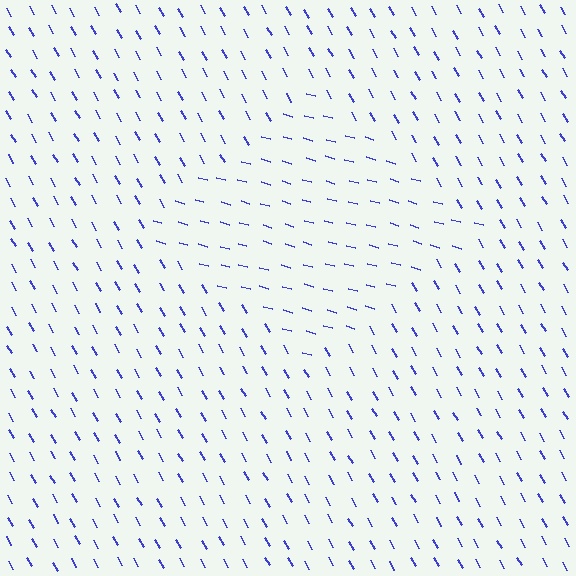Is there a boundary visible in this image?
Yes, there is a texture boundary formed by a change in line orientation.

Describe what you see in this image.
The image is filled with small blue line segments. A diamond region in the image has lines oriented differently from the surrounding lines, creating a visible texture boundary.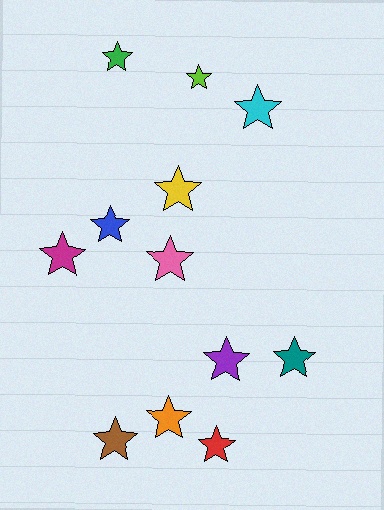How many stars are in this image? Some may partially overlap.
There are 12 stars.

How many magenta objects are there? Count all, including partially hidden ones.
There is 1 magenta object.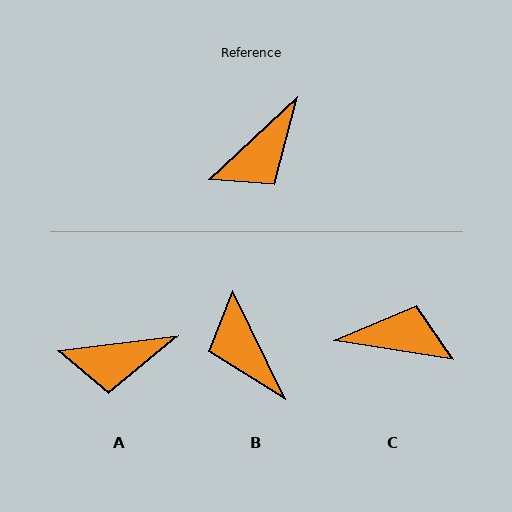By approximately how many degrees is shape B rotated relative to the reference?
Approximately 107 degrees clockwise.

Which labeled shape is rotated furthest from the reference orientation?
C, about 128 degrees away.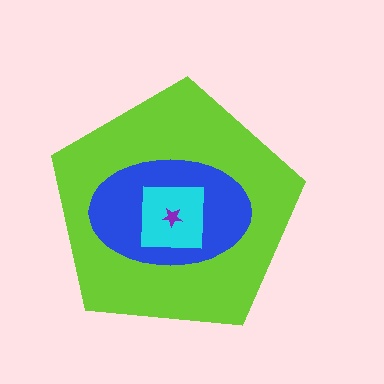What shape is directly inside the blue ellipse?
The cyan square.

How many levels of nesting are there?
4.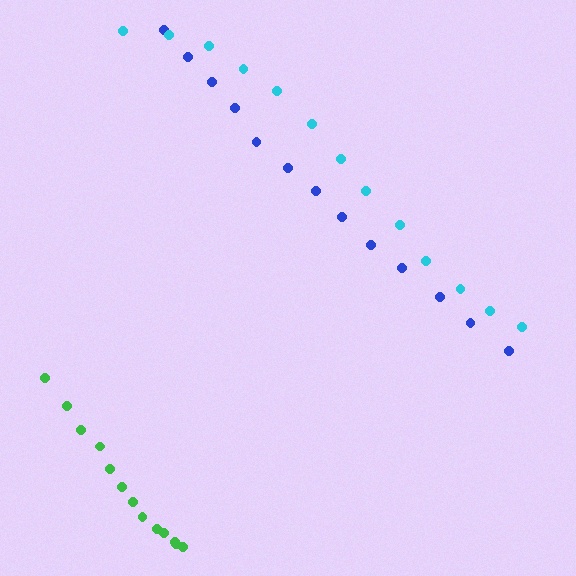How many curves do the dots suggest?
There are 3 distinct paths.